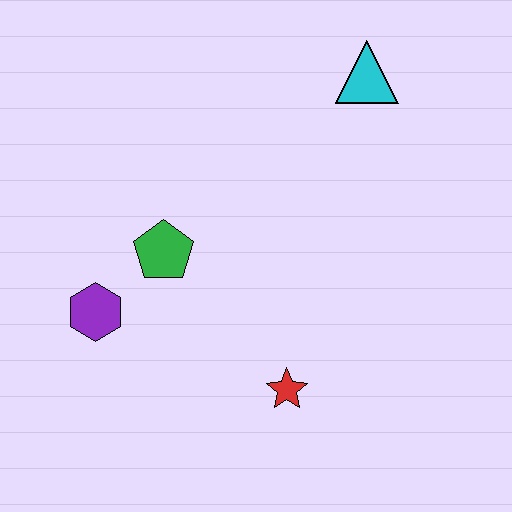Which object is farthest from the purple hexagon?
The cyan triangle is farthest from the purple hexagon.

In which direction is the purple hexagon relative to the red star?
The purple hexagon is to the left of the red star.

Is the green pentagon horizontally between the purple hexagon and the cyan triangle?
Yes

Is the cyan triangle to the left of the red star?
No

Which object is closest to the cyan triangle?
The green pentagon is closest to the cyan triangle.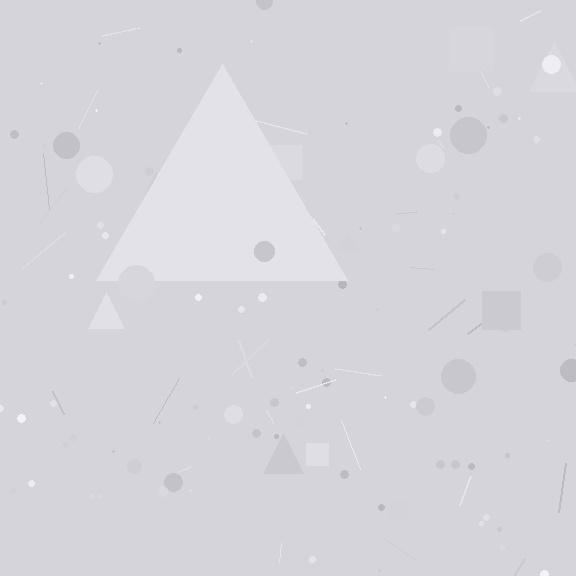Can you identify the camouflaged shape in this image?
The camouflaged shape is a triangle.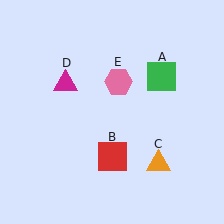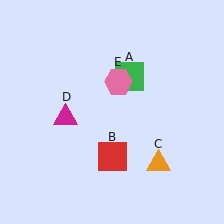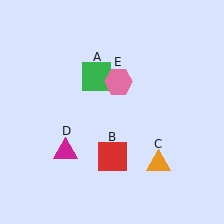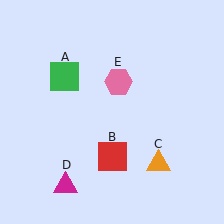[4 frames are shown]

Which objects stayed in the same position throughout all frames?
Red square (object B) and orange triangle (object C) and pink hexagon (object E) remained stationary.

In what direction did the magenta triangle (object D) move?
The magenta triangle (object D) moved down.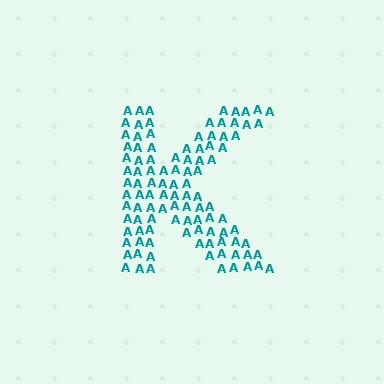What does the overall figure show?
The overall figure shows the letter K.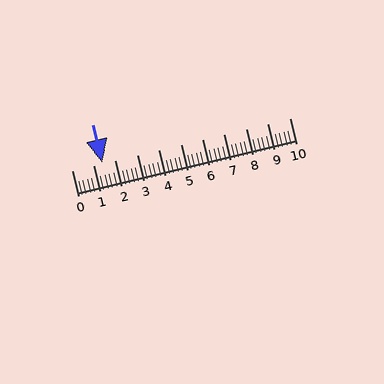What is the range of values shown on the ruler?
The ruler shows values from 0 to 10.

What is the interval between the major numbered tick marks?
The major tick marks are spaced 1 units apart.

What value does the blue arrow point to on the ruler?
The blue arrow points to approximately 1.4.